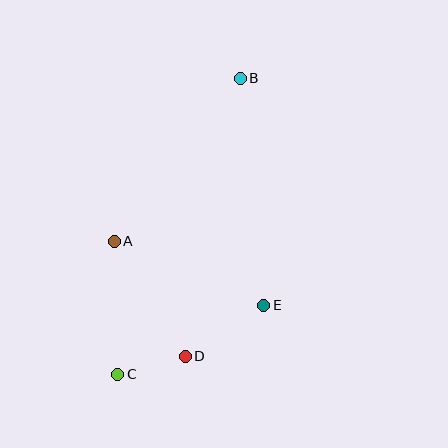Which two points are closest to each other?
Points C and D are closest to each other.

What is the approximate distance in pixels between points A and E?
The distance between A and E is approximately 162 pixels.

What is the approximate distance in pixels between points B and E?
The distance between B and E is approximately 228 pixels.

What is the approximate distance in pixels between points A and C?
The distance between A and C is approximately 133 pixels.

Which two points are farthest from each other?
Points B and C are farthest from each other.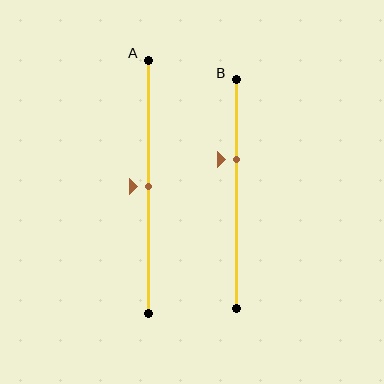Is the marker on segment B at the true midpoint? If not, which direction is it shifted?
No, the marker on segment B is shifted upward by about 15% of the segment length.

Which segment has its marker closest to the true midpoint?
Segment A has its marker closest to the true midpoint.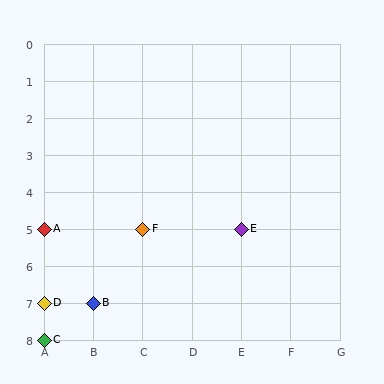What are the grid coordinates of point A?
Point A is at grid coordinates (A, 5).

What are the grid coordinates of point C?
Point C is at grid coordinates (A, 8).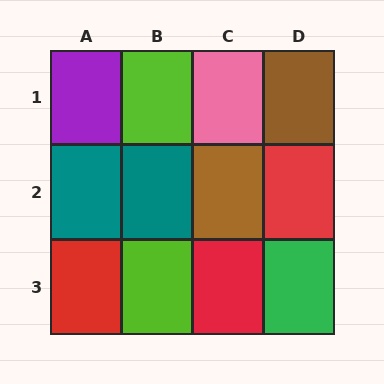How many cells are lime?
2 cells are lime.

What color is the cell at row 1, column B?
Lime.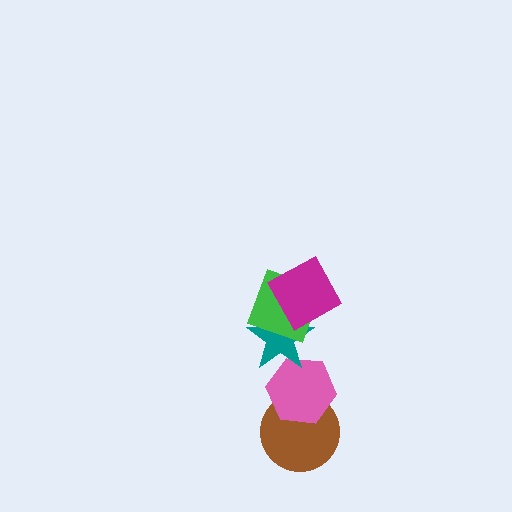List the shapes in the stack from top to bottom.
From top to bottom: the magenta square, the green square, the teal star, the pink hexagon, the brown circle.